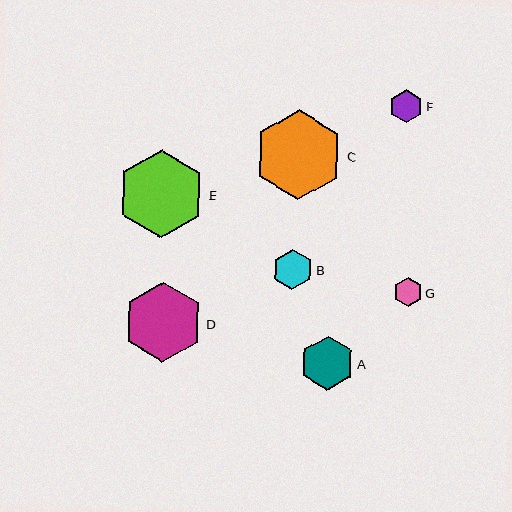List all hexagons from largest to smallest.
From largest to smallest: C, E, D, A, B, F, G.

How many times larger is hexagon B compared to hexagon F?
Hexagon B is approximately 1.2 times the size of hexagon F.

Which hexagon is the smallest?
Hexagon G is the smallest with a size of approximately 28 pixels.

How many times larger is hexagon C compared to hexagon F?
Hexagon C is approximately 2.7 times the size of hexagon F.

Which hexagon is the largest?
Hexagon C is the largest with a size of approximately 90 pixels.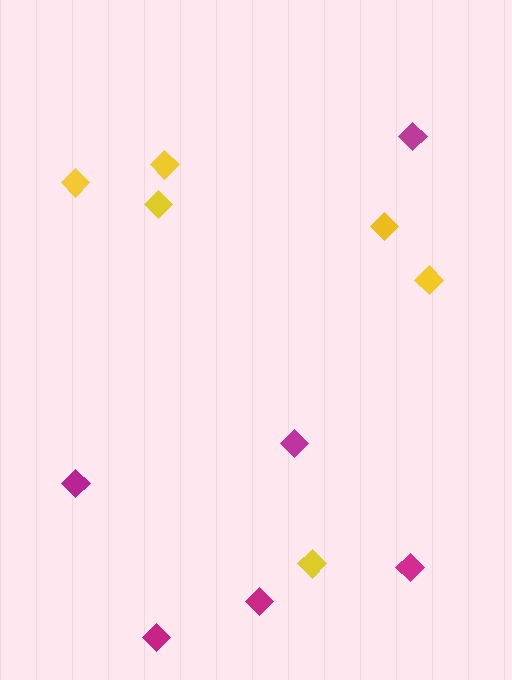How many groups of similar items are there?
There are 2 groups: one group of magenta diamonds (6) and one group of yellow diamonds (6).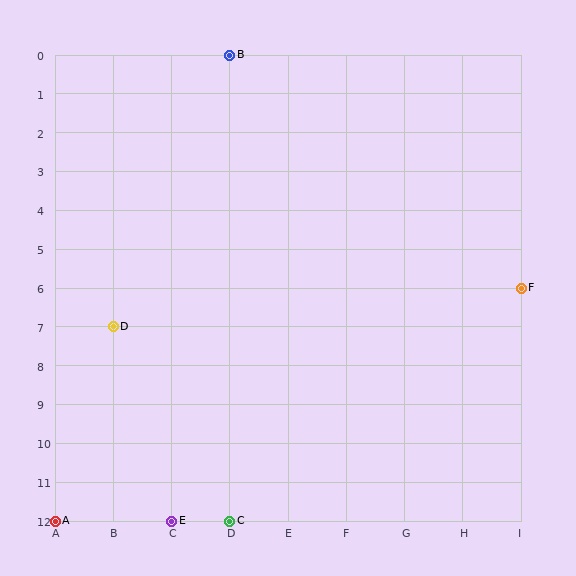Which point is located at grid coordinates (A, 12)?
Point A is at (A, 12).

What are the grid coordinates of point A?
Point A is at grid coordinates (A, 12).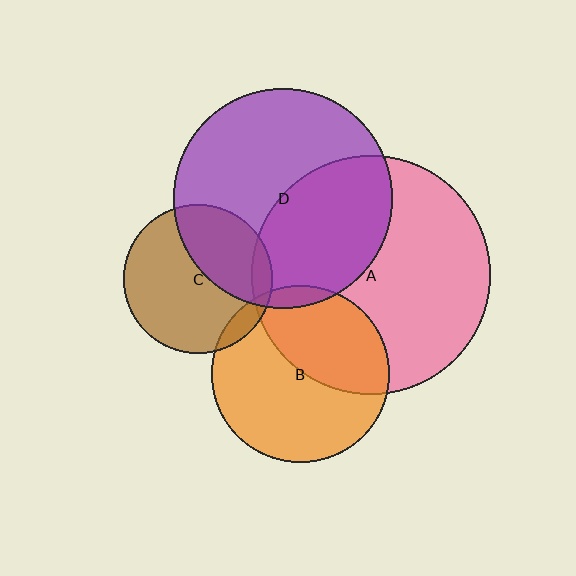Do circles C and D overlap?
Yes.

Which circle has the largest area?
Circle A (pink).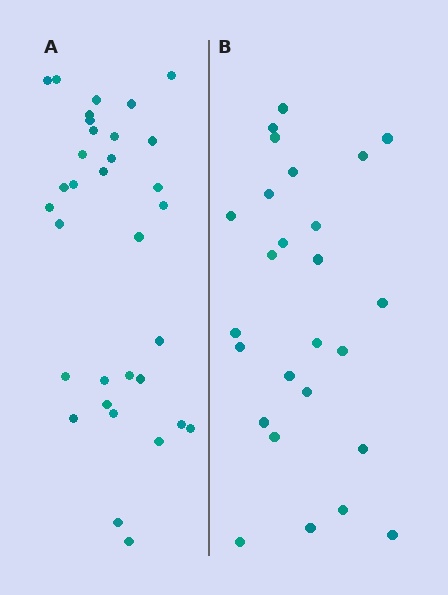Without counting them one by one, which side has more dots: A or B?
Region A (the left region) has more dots.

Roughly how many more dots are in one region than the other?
Region A has roughly 8 or so more dots than region B.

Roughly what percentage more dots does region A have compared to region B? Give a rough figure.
About 25% more.